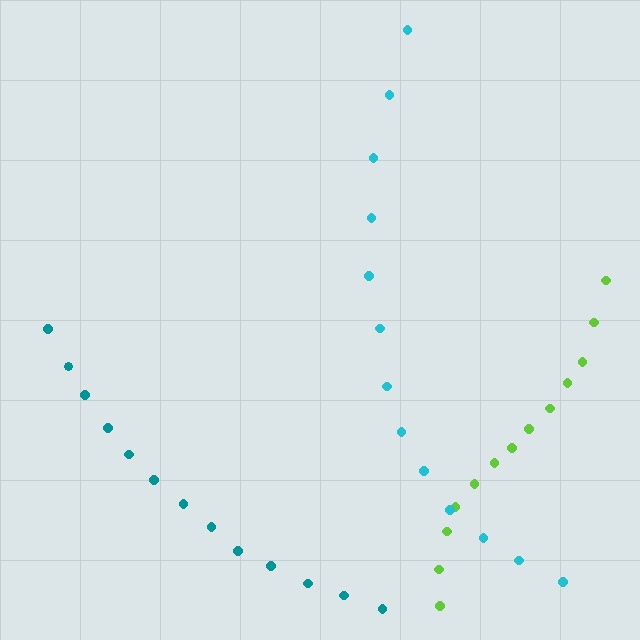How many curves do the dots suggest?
There are 3 distinct paths.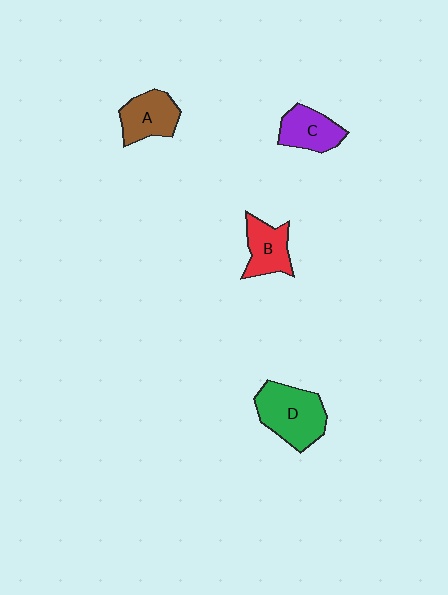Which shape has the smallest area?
Shape B (red).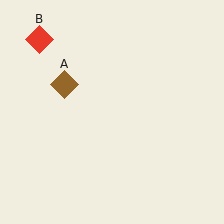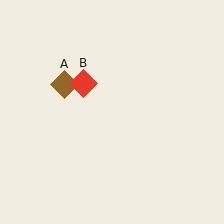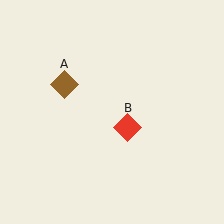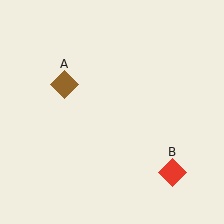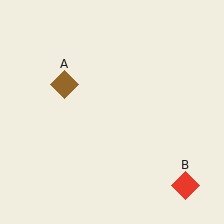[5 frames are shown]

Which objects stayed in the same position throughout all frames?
Brown diamond (object A) remained stationary.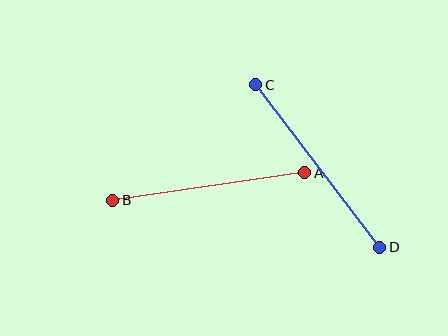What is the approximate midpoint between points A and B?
The midpoint is at approximately (209, 186) pixels.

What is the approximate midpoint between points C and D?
The midpoint is at approximately (318, 166) pixels.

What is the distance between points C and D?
The distance is approximately 204 pixels.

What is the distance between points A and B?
The distance is approximately 194 pixels.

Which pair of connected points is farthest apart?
Points C and D are farthest apart.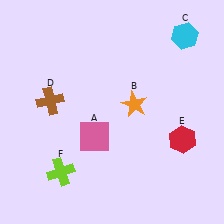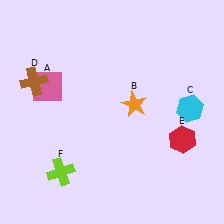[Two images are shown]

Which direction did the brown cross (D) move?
The brown cross (D) moved up.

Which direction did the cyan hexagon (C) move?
The cyan hexagon (C) moved down.